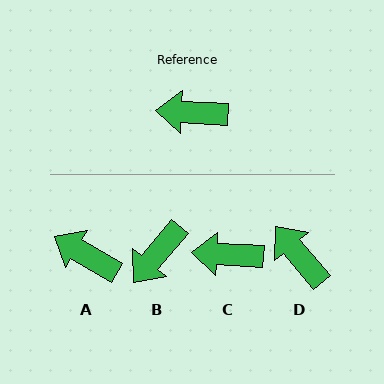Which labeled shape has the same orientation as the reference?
C.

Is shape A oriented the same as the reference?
No, it is off by about 27 degrees.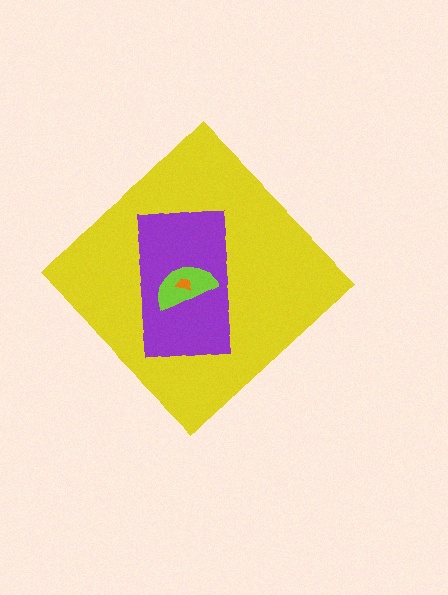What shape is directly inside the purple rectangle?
The lime semicircle.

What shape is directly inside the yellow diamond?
The purple rectangle.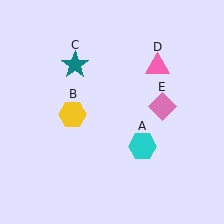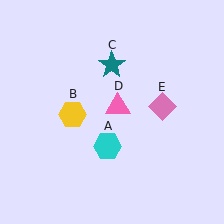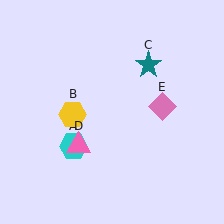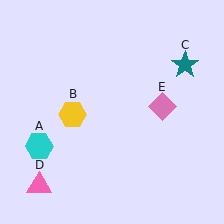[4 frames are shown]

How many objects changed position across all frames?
3 objects changed position: cyan hexagon (object A), teal star (object C), pink triangle (object D).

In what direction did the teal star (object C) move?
The teal star (object C) moved right.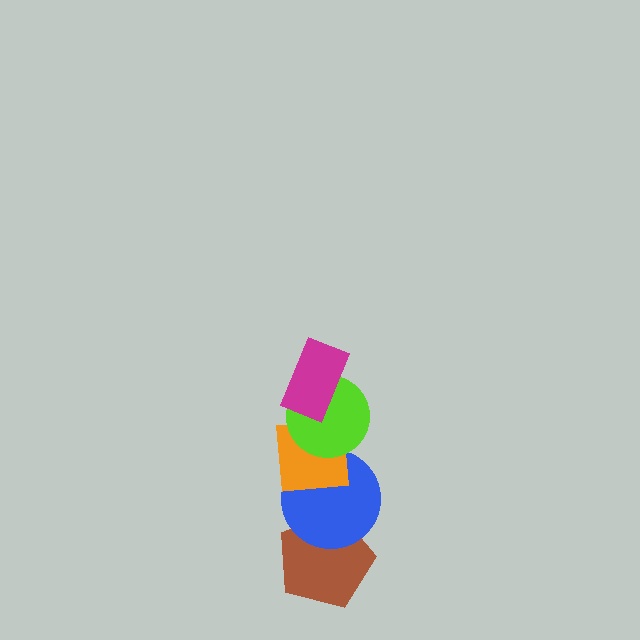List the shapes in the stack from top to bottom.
From top to bottom: the magenta rectangle, the lime circle, the orange square, the blue circle, the brown pentagon.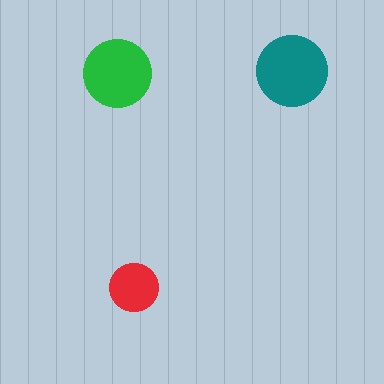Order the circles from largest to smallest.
the teal one, the green one, the red one.